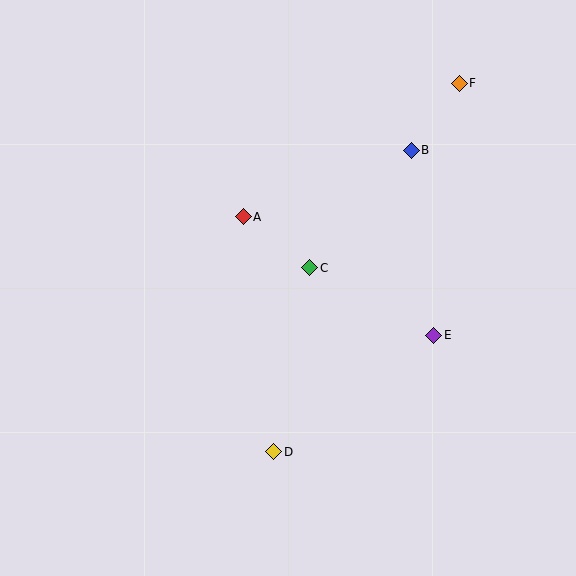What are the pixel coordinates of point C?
Point C is at (310, 268).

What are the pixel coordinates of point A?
Point A is at (243, 217).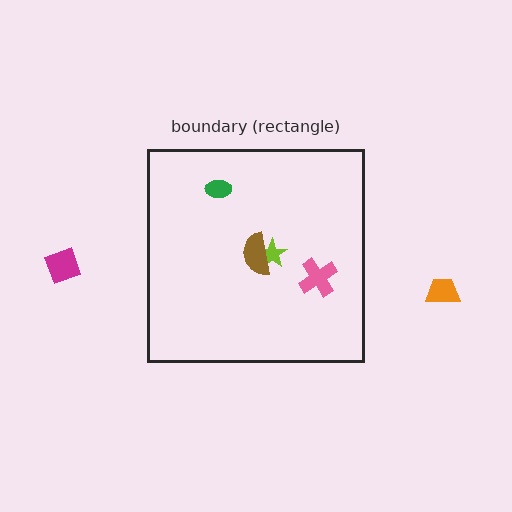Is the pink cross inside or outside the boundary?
Inside.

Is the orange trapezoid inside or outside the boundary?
Outside.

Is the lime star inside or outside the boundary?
Inside.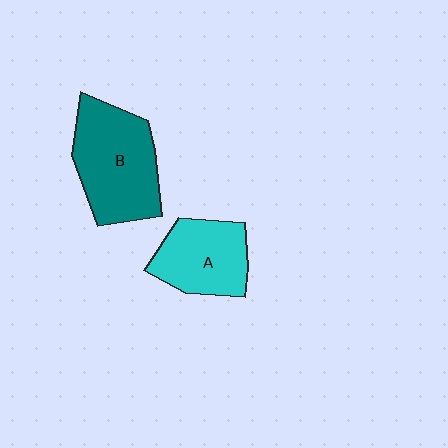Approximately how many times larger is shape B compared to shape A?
Approximately 1.4 times.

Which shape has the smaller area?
Shape A (cyan).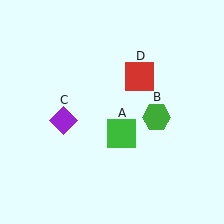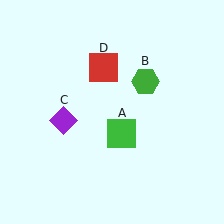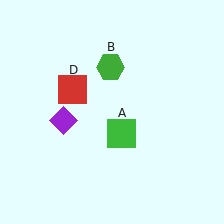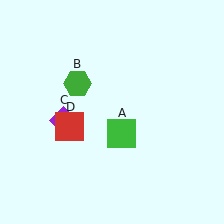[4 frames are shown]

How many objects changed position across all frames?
2 objects changed position: green hexagon (object B), red square (object D).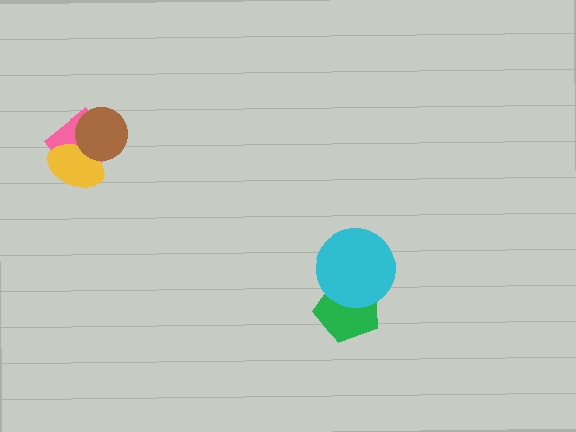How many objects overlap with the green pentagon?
1 object overlaps with the green pentagon.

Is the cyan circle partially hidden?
No, no other shape covers it.